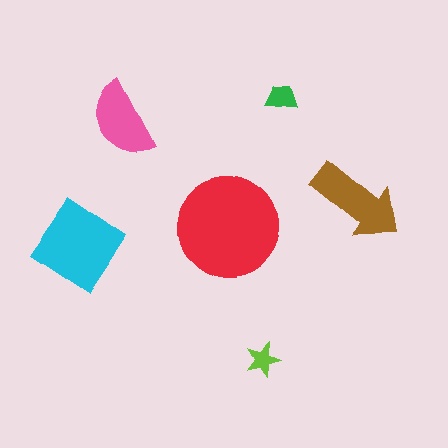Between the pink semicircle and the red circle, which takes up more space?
The red circle.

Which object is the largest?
The red circle.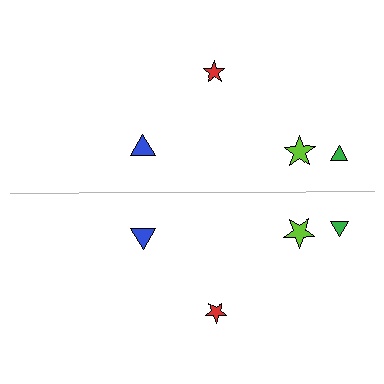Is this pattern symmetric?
Yes, this pattern has bilateral (reflection) symmetry.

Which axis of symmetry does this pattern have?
The pattern has a horizontal axis of symmetry running through the center of the image.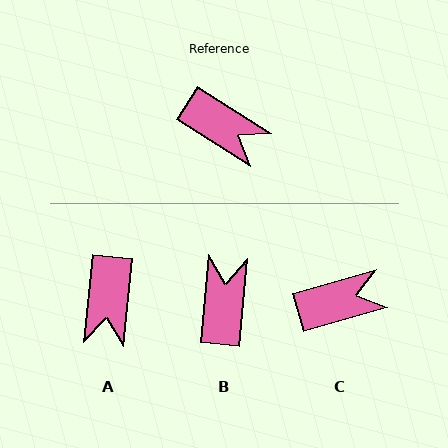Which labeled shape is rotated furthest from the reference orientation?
B, about 117 degrees away.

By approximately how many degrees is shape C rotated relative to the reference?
Approximately 48 degrees counter-clockwise.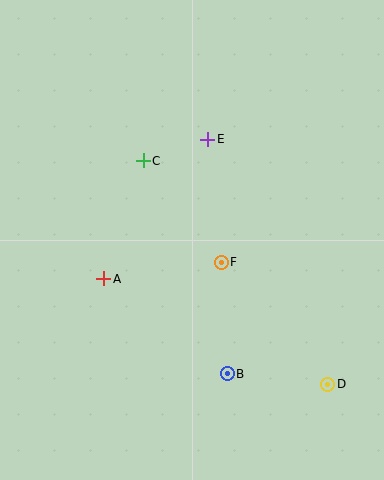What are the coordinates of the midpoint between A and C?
The midpoint between A and C is at (124, 220).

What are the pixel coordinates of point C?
Point C is at (143, 161).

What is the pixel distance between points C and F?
The distance between C and F is 128 pixels.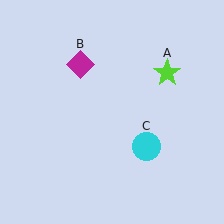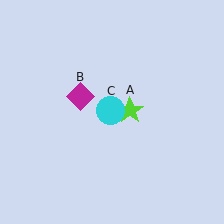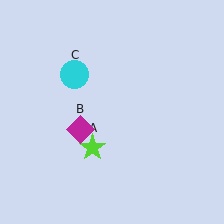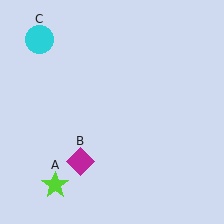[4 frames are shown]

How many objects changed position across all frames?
3 objects changed position: lime star (object A), magenta diamond (object B), cyan circle (object C).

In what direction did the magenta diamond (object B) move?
The magenta diamond (object B) moved down.